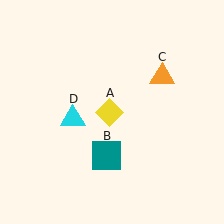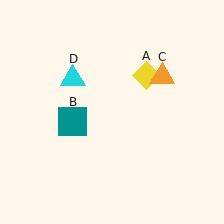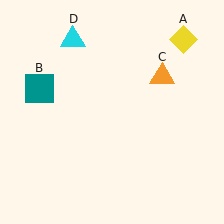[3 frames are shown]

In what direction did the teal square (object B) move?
The teal square (object B) moved up and to the left.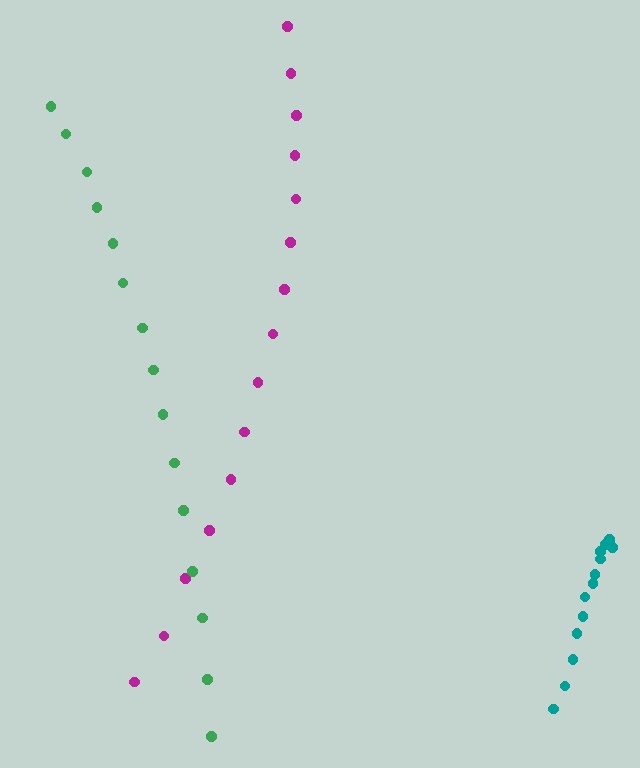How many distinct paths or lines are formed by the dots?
There are 3 distinct paths.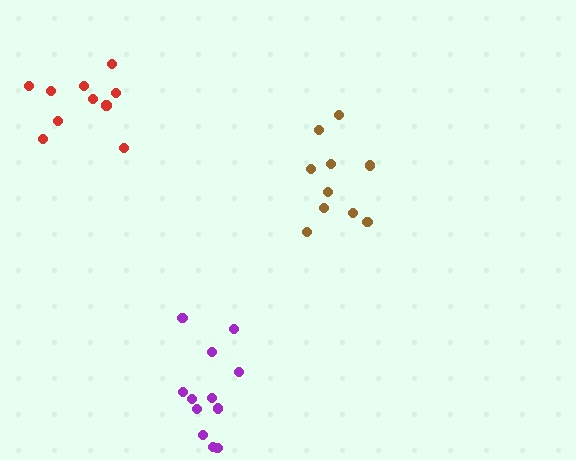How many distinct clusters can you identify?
There are 3 distinct clusters.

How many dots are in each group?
Group 1: 10 dots, Group 2: 12 dots, Group 3: 10 dots (32 total).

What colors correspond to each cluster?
The clusters are colored: brown, purple, red.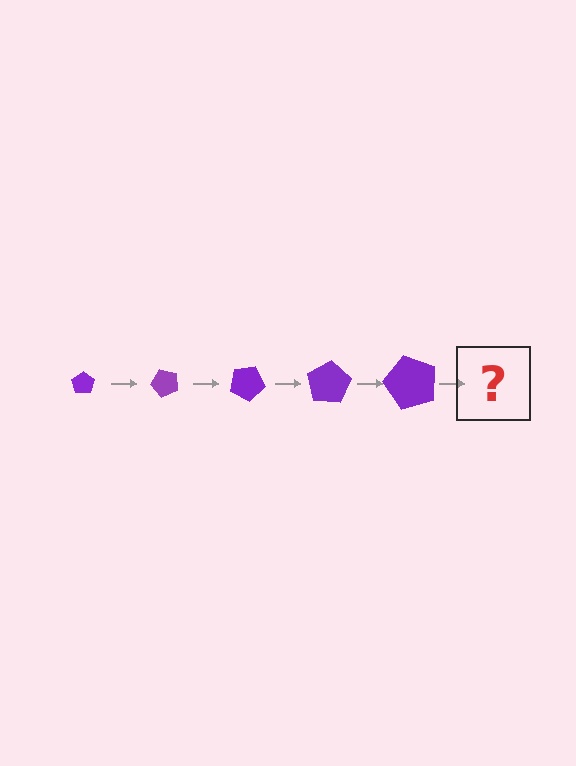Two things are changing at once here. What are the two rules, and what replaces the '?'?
The two rules are that the pentagon grows larger each step and it rotates 50 degrees each step. The '?' should be a pentagon, larger than the previous one and rotated 250 degrees from the start.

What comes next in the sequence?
The next element should be a pentagon, larger than the previous one and rotated 250 degrees from the start.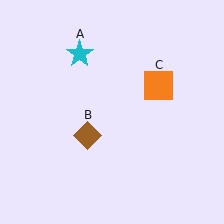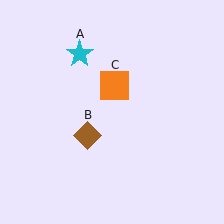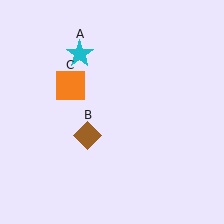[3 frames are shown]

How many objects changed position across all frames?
1 object changed position: orange square (object C).